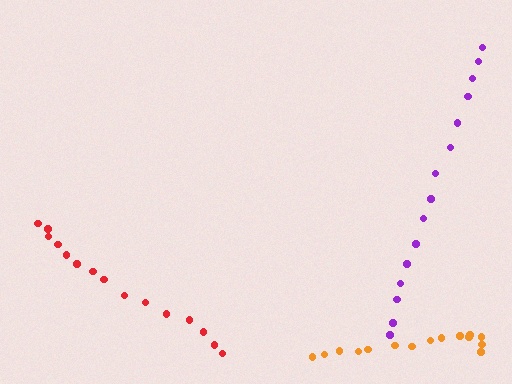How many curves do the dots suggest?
There are 3 distinct paths.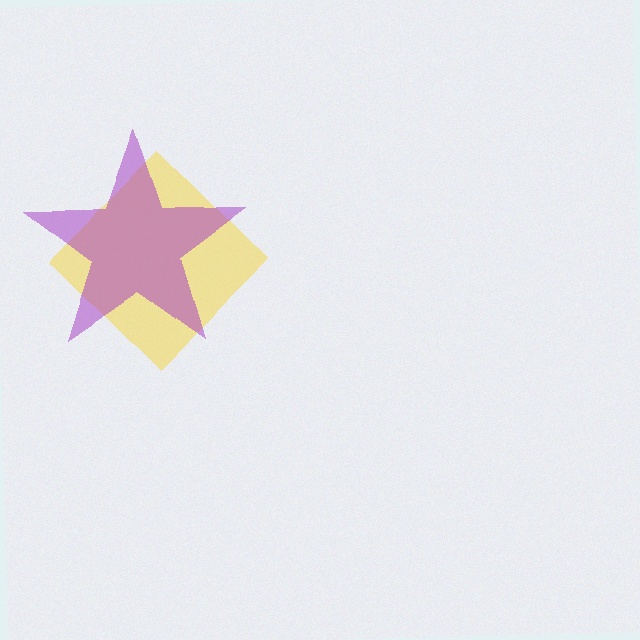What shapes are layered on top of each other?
The layered shapes are: a yellow diamond, a purple star.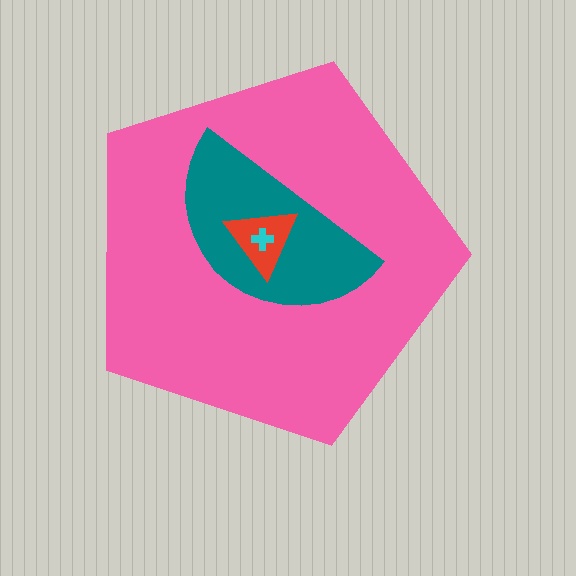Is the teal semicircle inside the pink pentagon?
Yes.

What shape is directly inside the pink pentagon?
The teal semicircle.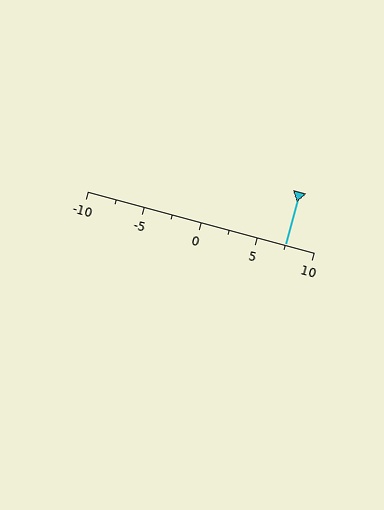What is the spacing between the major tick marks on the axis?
The major ticks are spaced 5 apart.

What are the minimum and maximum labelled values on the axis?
The axis runs from -10 to 10.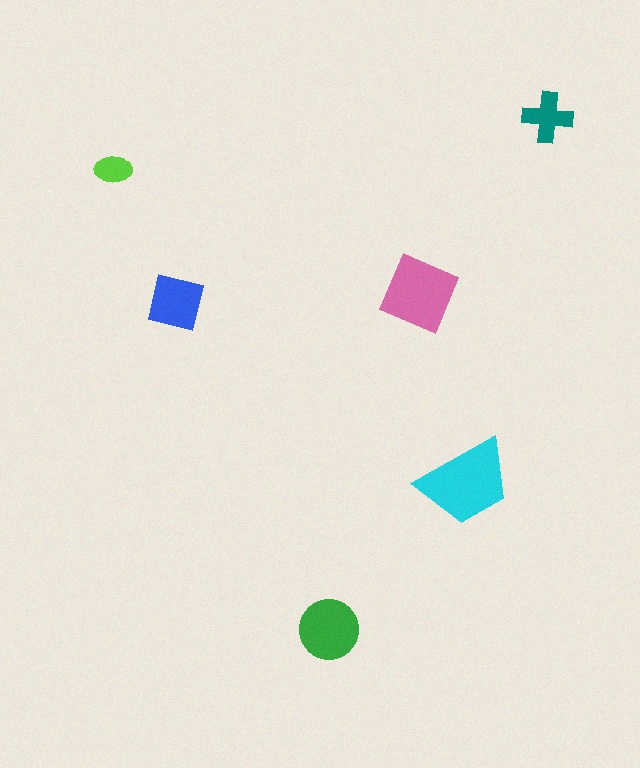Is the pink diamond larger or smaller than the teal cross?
Larger.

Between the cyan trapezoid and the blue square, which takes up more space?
The cyan trapezoid.